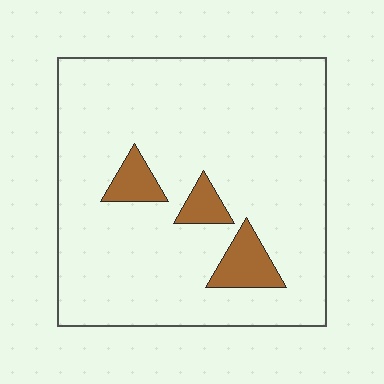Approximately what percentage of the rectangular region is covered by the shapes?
Approximately 10%.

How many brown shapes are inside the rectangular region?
3.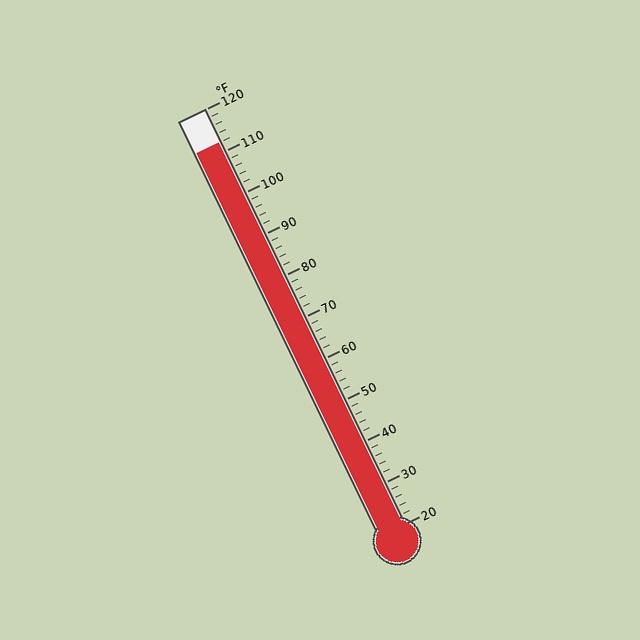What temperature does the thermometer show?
The thermometer shows approximately 112°F.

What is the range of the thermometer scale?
The thermometer scale ranges from 20°F to 120°F.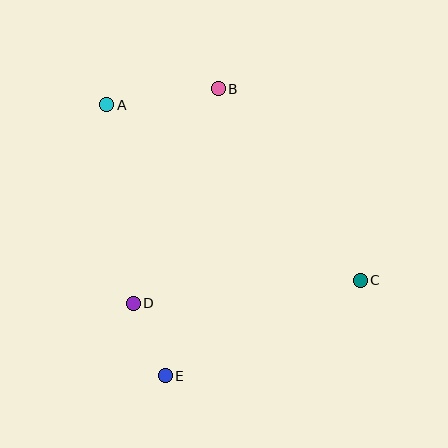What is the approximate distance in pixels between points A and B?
The distance between A and B is approximately 113 pixels.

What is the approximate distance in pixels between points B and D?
The distance between B and D is approximately 231 pixels.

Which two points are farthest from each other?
Points A and C are farthest from each other.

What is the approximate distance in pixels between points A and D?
The distance between A and D is approximately 200 pixels.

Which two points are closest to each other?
Points D and E are closest to each other.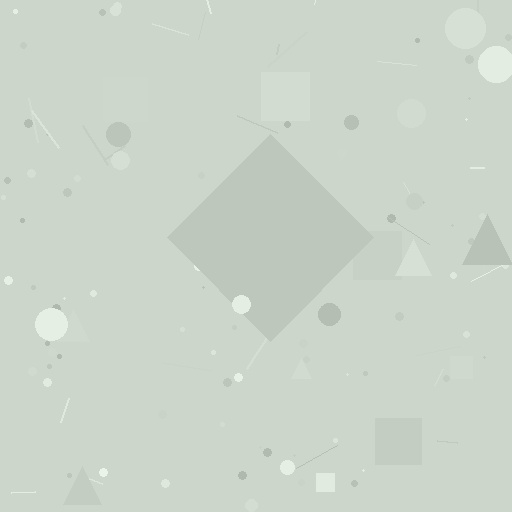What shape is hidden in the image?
A diamond is hidden in the image.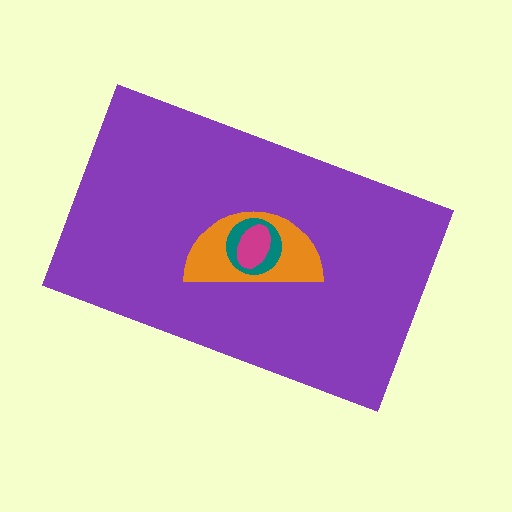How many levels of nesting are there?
4.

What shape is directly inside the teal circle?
The magenta ellipse.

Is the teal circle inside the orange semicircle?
Yes.